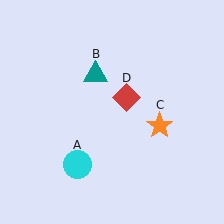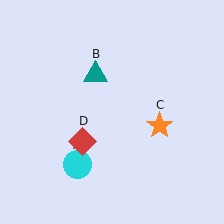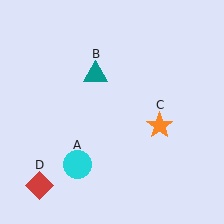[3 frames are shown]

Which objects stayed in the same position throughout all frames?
Cyan circle (object A) and teal triangle (object B) and orange star (object C) remained stationary.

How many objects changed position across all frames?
1 object changed position: red diamond (object D).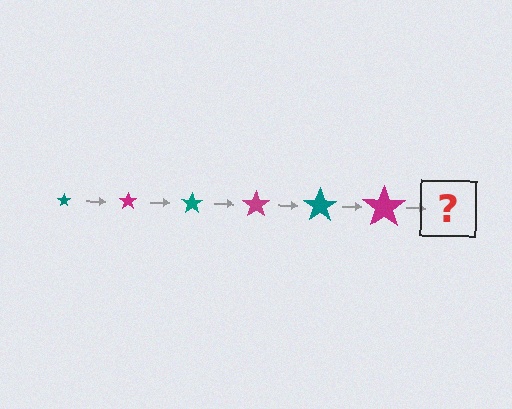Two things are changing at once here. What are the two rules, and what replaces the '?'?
The two rules are that the star grows larger each step and the color cycles through teal and magenta. The '?' should be a teal star, larger than the previous one.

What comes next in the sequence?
The next element should be a teal star, larger than the previous one.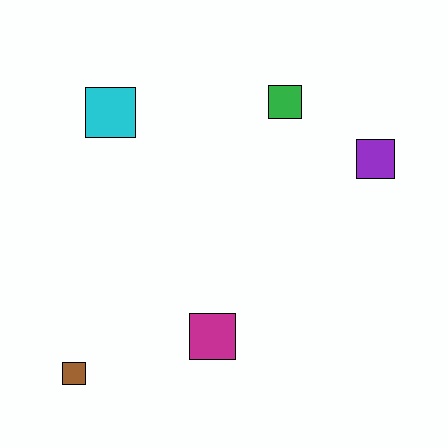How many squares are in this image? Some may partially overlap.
There are 5 squares.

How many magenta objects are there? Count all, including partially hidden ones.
There is 1 magenta object.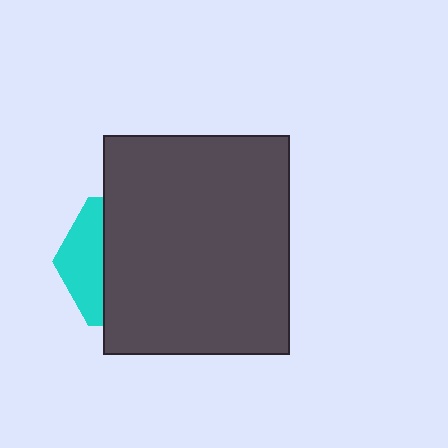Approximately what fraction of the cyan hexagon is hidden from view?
Roughly 70% of the cyan hexagon is hidden behind the dark gray rectangle.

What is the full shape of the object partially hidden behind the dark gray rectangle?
The partially hidden object is a cyan hexagon.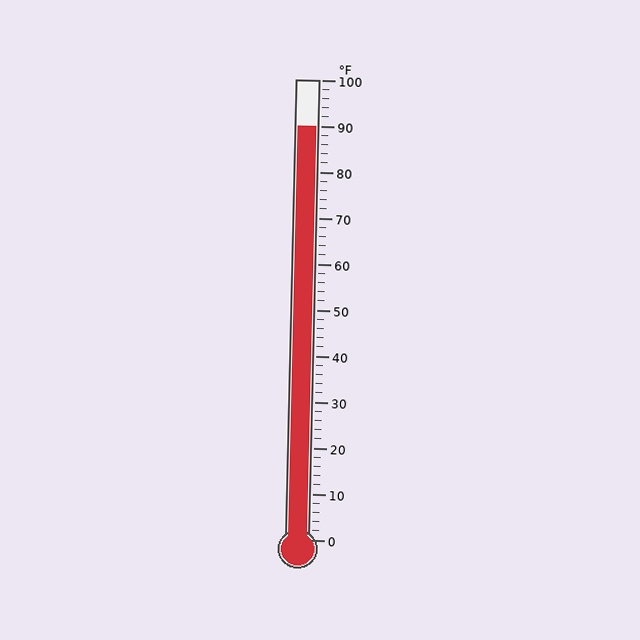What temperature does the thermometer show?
The thermometer shows approximately 90°F.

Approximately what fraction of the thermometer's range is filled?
The thermometer is filled to approximately 90% of its range.